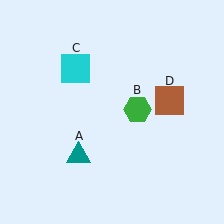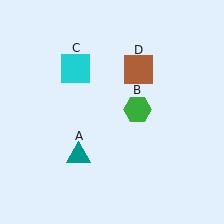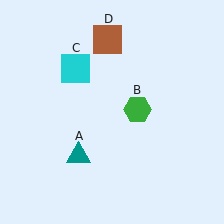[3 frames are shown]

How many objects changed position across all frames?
1 object changed position: brown square (object D).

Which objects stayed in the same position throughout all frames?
Teal triangle (object A) and green hexagon (object B) and cyan square (object C) remained stationary.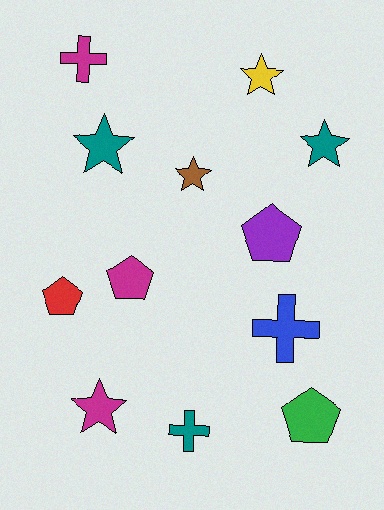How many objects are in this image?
There are 12 objects.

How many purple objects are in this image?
There is 1 purple object.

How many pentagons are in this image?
There are 4 pentagons.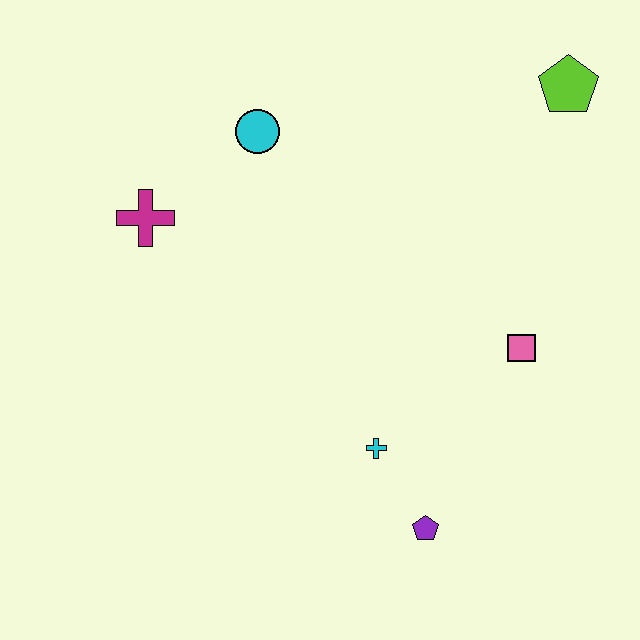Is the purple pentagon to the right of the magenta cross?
Yes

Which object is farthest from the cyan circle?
The purple pentagon is farthest from the cyan circle.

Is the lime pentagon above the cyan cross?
Yes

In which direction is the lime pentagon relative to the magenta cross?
The lime pentagon is to the right of the magenta cross.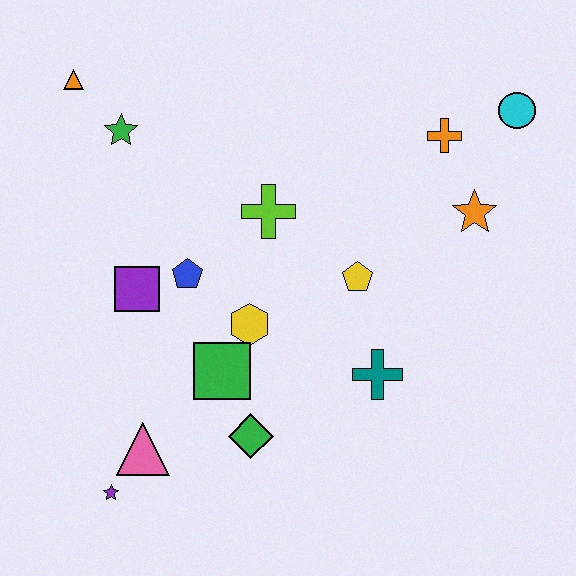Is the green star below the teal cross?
No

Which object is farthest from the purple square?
The cyan circle is farthest from the purple square.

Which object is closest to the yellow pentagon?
The teal cross is closest to the yellow pentagon.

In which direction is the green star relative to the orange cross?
The green star is to the left of the orange cross.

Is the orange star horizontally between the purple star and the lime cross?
No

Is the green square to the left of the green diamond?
Yes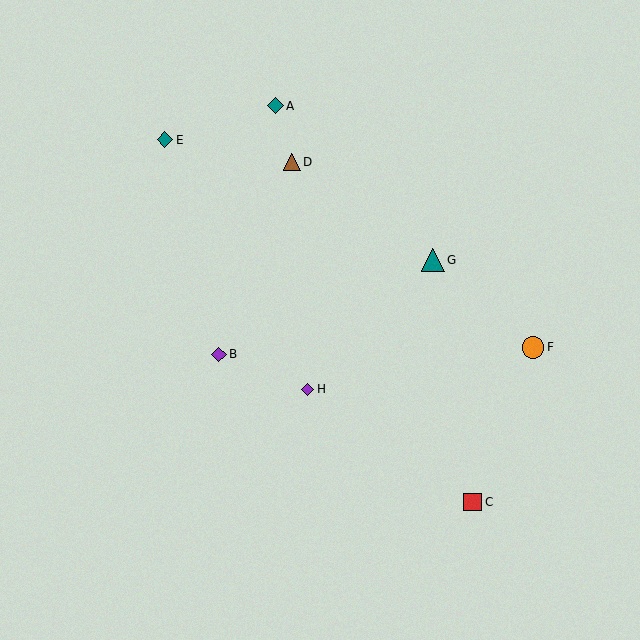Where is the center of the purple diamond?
The center of the purple diamond is at (308, 389).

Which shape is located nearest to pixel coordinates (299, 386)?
The purple diamond (labeled H) at (308, 389) is nearest to that location.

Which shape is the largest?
The teal triangle (labeled G) is the largest.